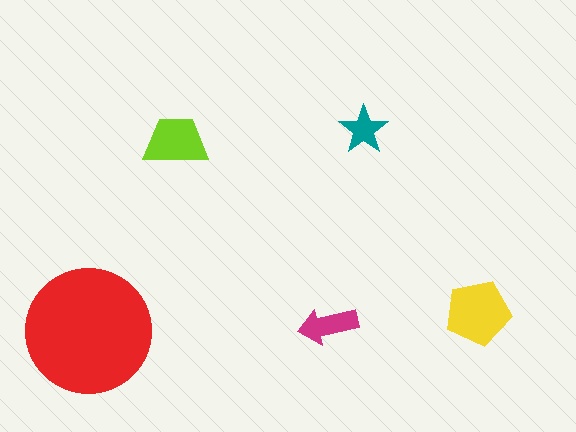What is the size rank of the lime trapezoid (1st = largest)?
3rd.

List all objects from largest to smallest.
The red circle, the yellow pentagon, the lime trapezoid, the magenta arrow, the teal star.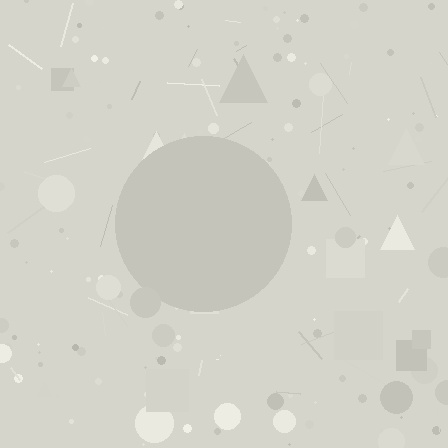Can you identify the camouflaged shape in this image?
The camouflaged shape is a circle.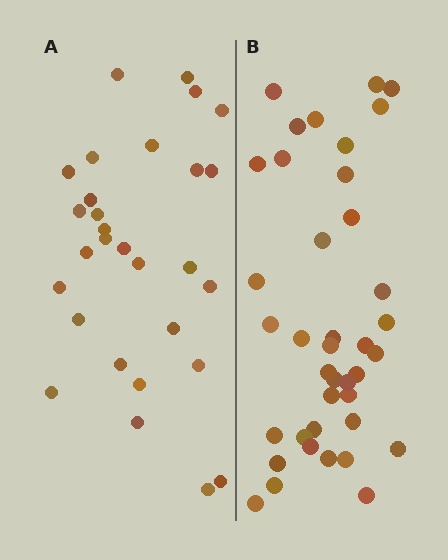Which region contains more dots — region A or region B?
Region B (the right region) has more dots.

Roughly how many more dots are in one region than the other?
Region B has roughly 10 or so more dots than region A.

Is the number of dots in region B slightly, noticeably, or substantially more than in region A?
Region B has noticeably more, but not dramatically so. The ratio is roughly 1.3 to 1.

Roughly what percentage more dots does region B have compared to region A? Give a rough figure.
About 35% more.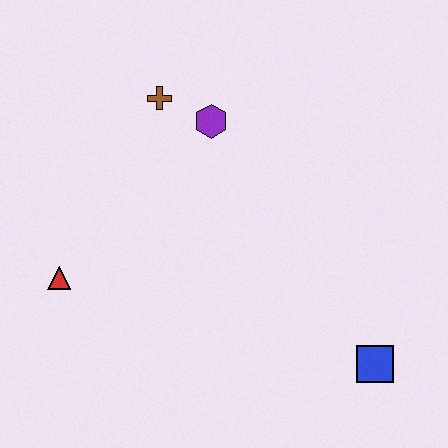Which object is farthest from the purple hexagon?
The blue square is farthest from the purple hexagon.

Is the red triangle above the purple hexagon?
No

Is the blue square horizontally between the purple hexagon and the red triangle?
No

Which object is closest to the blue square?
The purple hexagon is closest to the blue square.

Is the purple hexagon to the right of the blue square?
No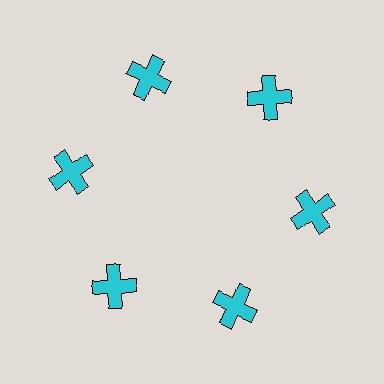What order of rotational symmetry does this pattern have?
This pattern has 6-fold rotational symmetry.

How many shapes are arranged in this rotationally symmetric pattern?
There are 6 shapes, arranged in 6 groups of 1.